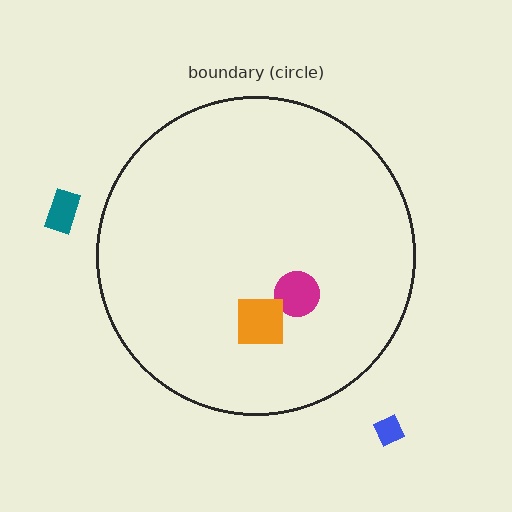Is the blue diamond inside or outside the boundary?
Outside.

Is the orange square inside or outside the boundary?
Inside.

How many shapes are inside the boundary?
2 inside, 2 outside.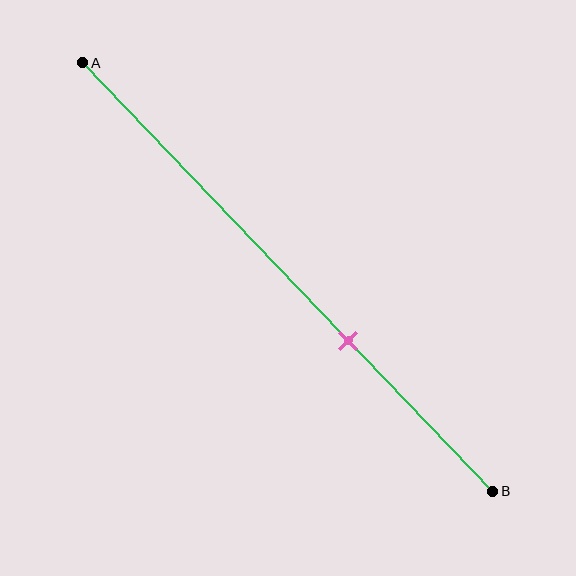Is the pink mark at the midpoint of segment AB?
No, the mark is at about 65% from A, not at the 50% midpoint.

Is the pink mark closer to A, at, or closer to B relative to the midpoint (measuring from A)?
The pink mark is closer to point B than the midpoint of segment AB.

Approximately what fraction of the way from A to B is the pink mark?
The pink mark is approximately 65% of the way from A to B.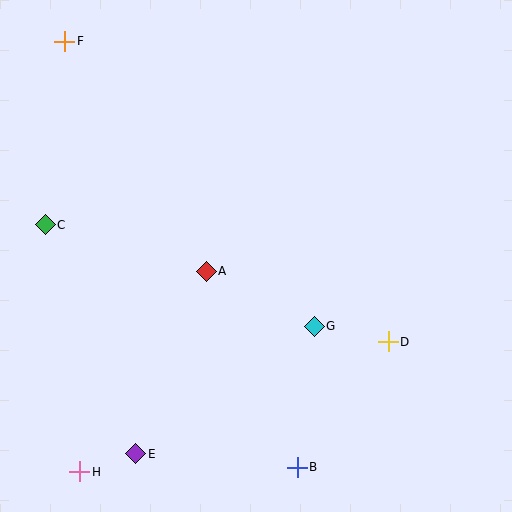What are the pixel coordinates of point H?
Point H is at (80, 472).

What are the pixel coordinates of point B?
Point B is at (297, 467).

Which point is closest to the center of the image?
Point A at (206, 271) is closest to the center.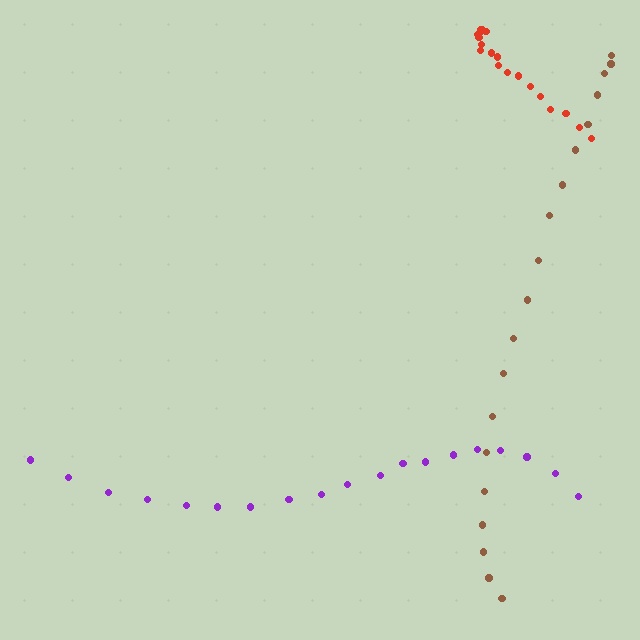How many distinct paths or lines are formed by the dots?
There are 3 distinct paths.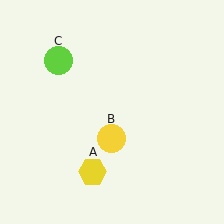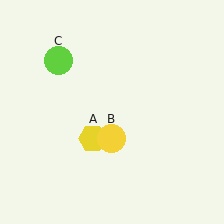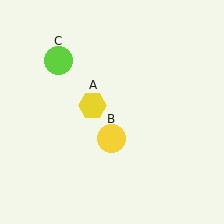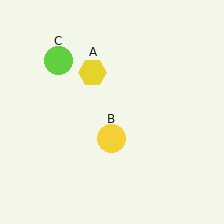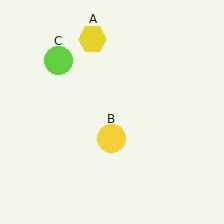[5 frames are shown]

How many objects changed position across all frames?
1 object changed position: yellow hexagon (object A).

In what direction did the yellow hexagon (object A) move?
The yellow hexagon (object A) moved up.